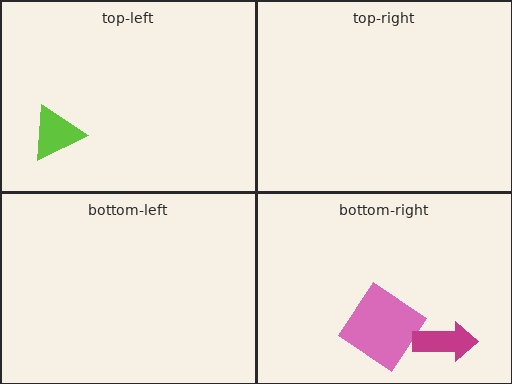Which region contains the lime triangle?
The top-left region.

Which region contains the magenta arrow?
The bottom-right region.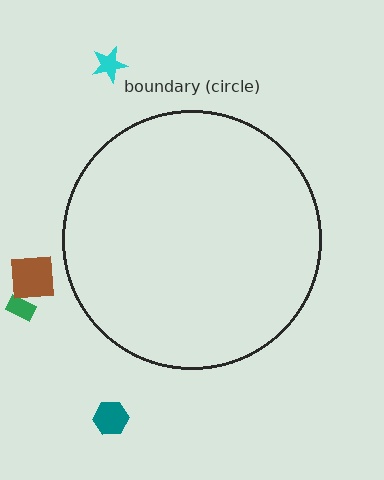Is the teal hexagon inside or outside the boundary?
Outside.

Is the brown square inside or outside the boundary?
Outside.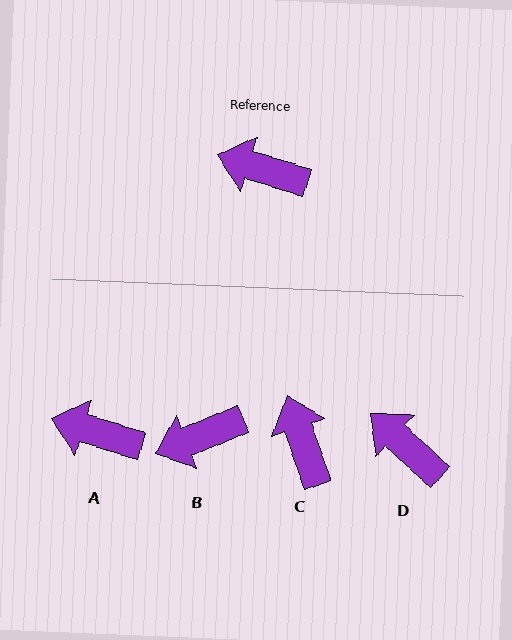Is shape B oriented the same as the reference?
No, it is off by about 38 degrees.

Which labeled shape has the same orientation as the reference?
A.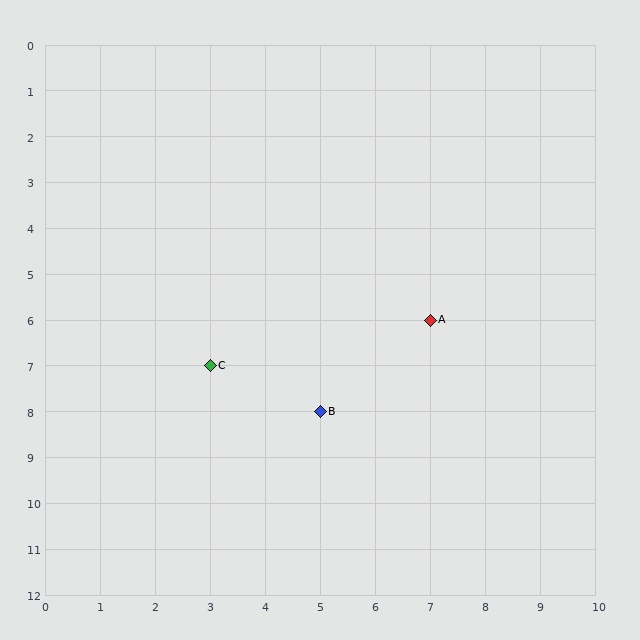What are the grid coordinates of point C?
Point C is at grid coordinates (3, 7).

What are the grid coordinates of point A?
Point A is at grid coordinates (7, 6).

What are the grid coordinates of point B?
Point B is at grid coordinates (5, 8).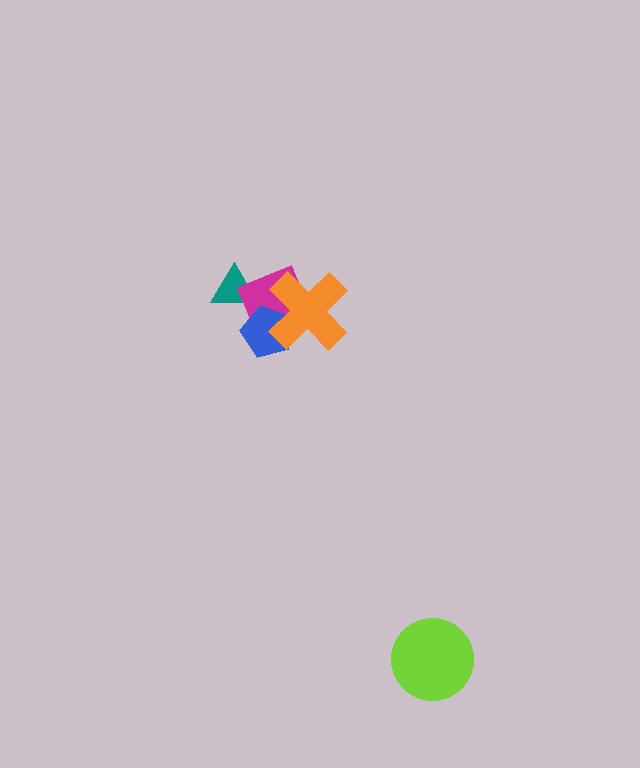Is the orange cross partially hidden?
No, no other shape covers it.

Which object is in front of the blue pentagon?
The orange cross is in front of the blue pentagon.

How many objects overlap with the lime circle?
0 objects overlap with the lime circle.